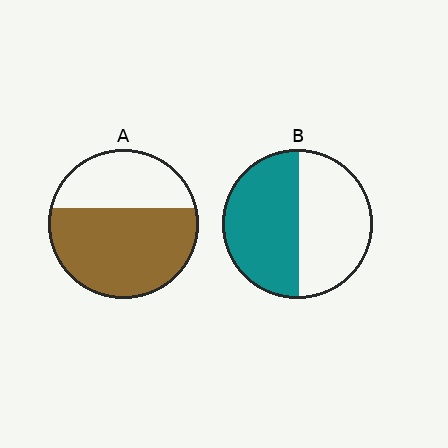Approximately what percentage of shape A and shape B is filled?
A is approximately 65% and B is approximately 50%.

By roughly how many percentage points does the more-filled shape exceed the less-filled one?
By roughly 10 percentage points (A over B).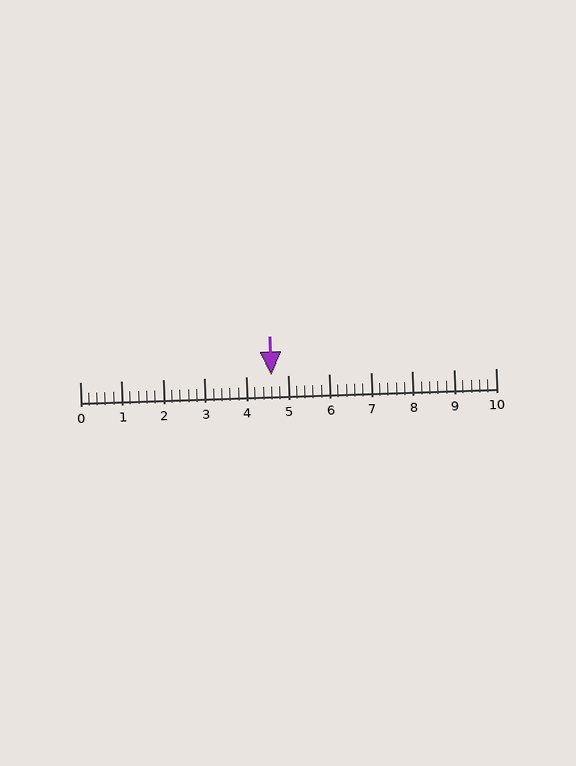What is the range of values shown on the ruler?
The ruler shows values from 0 to 10.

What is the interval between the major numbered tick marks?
The major tick marks are spaced 1 units apart.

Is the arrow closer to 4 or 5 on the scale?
The arrow is closer to 5.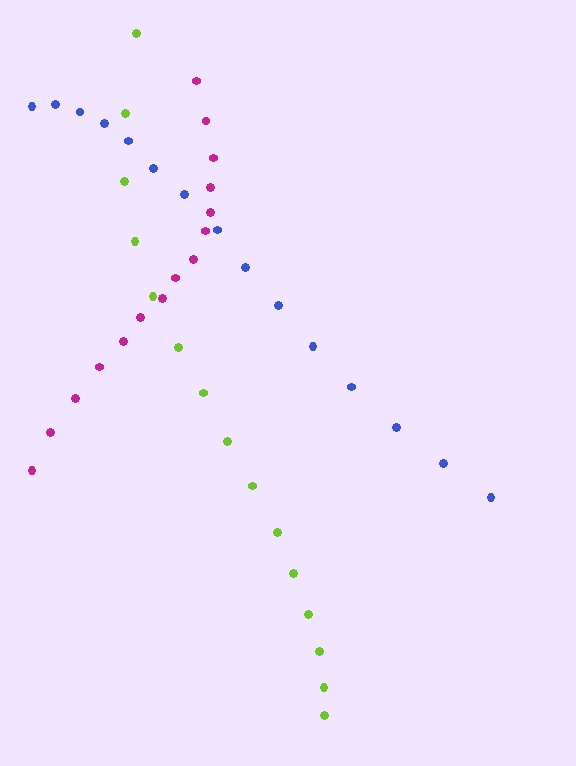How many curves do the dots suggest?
There are 3 distinct paths.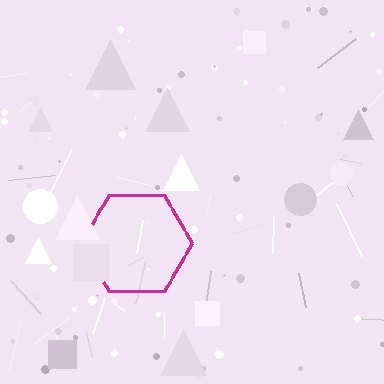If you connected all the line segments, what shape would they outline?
They would outline a hexagon.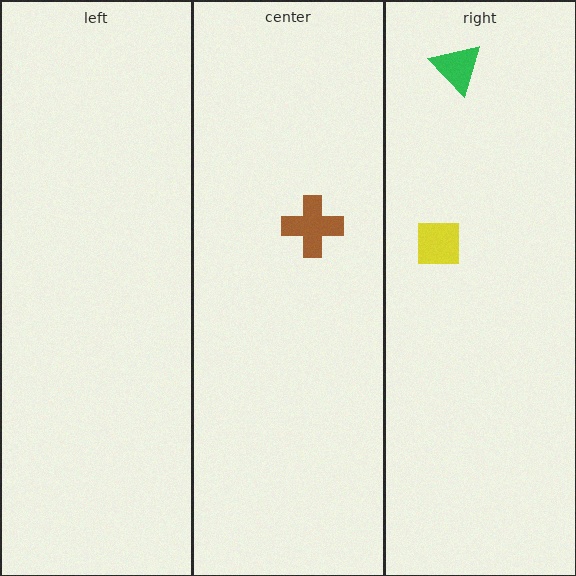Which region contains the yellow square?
The right region.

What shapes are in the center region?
The brown cross.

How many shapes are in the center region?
1.